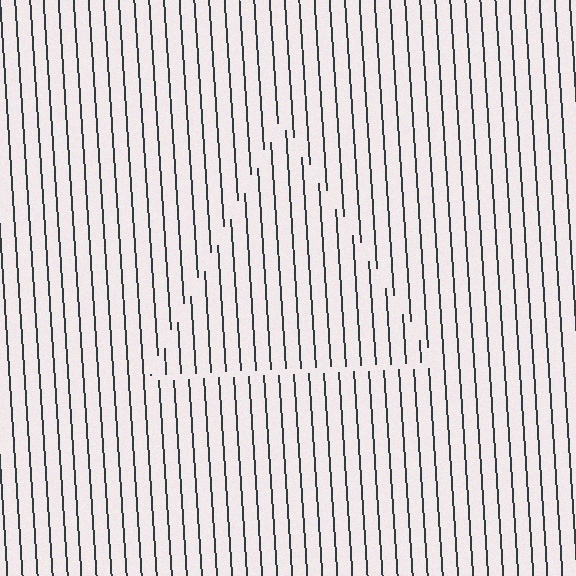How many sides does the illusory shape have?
3 sides — the line-ends trace a triangle.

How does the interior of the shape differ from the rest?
The interior of the shape contains the same grating, shifted by half a period — the contour is defined by the phase discontinuity where line-ends from the inner and outer gratings abut.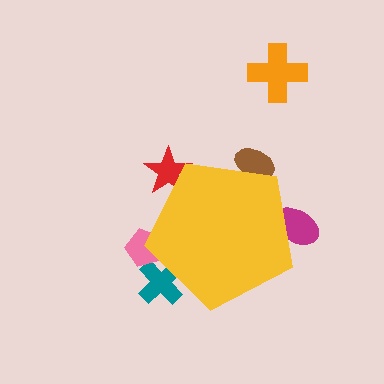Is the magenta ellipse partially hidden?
Yes, the magenta ellipse is partially hidden behind the yellow pentagon.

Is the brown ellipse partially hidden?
Yes, the brown ellipse is partially hidden behind the yellow pentagon.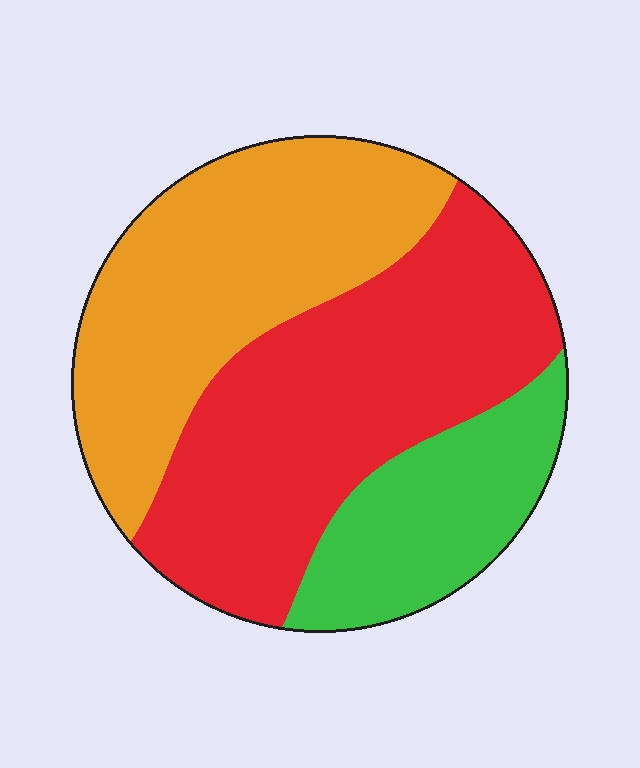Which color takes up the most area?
Red, at roughly 45%.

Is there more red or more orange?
Red.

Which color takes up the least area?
Green, at roughly 20%.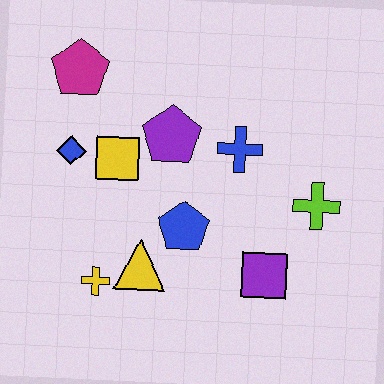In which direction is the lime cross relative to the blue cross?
The lime cross is to the right of the blue cross.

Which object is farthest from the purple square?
The magenta pentagon is farthest from the purple square.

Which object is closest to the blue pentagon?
The yellow triangle is closest to the blue pentagon.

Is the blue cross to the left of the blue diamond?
No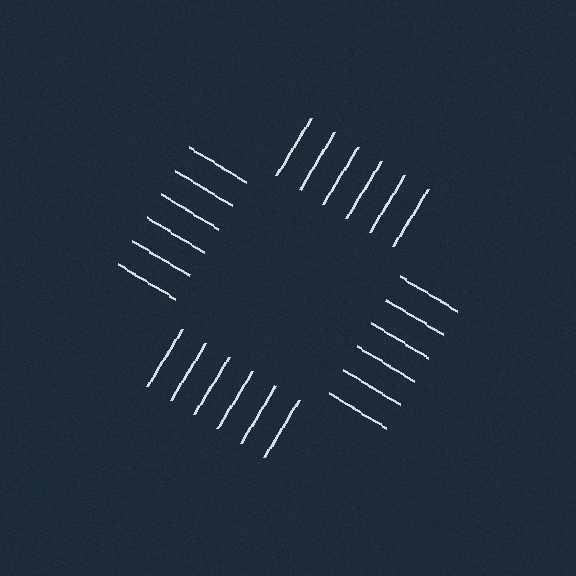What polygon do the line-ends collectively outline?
An illusory square — the line segments terminate on its edges but no continuous stroke is drawn.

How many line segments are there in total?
24 — 6 along each of the 4 edges.